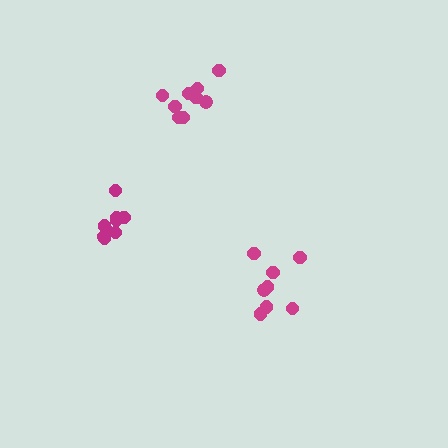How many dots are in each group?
Group 1: 9 dots, Group 2: 9 dots, Group 3: 9 dots (27 total).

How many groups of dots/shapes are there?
There are 3 groups.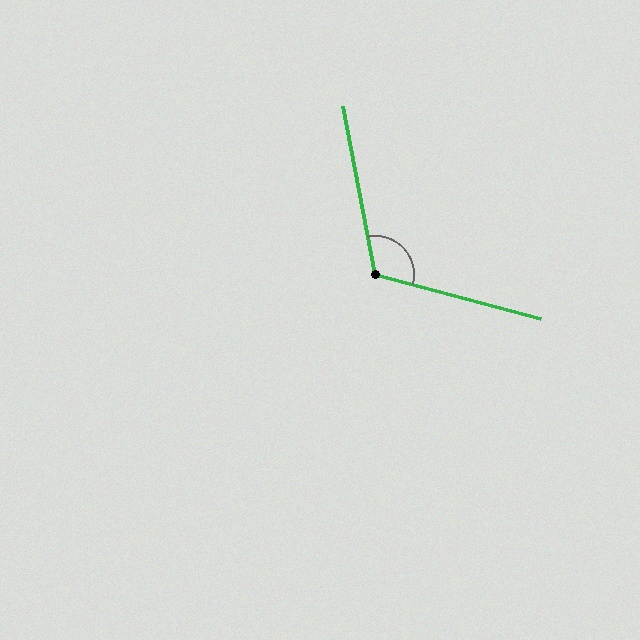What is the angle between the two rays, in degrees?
Approximately 116 degrees.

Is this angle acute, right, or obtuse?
It is obtuse.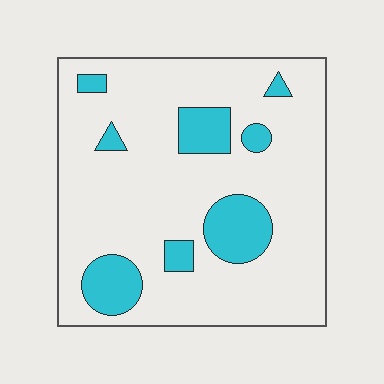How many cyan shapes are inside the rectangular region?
8.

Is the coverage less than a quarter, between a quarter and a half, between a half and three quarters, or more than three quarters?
Less than a quarter.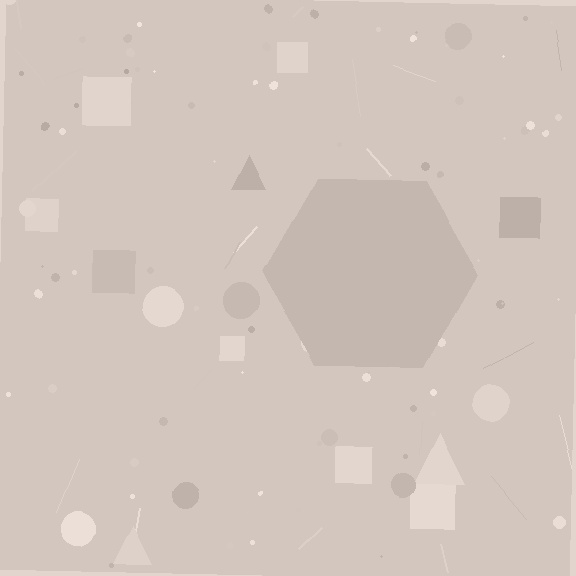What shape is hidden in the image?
A hexagon is hidden in the image.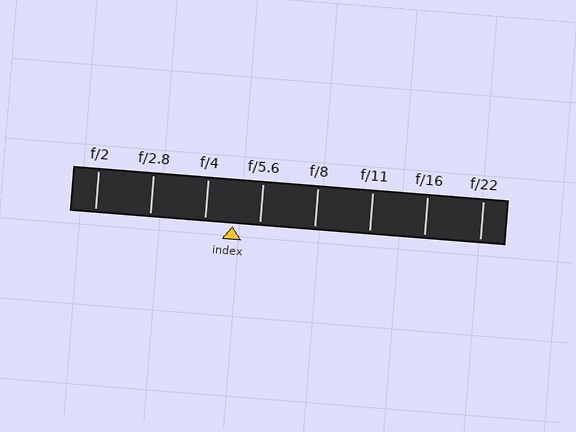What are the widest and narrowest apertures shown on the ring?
The widest aperture shown is f/2 and the narrowest is f/22.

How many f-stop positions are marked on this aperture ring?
There are 8 f-stop positions marked.